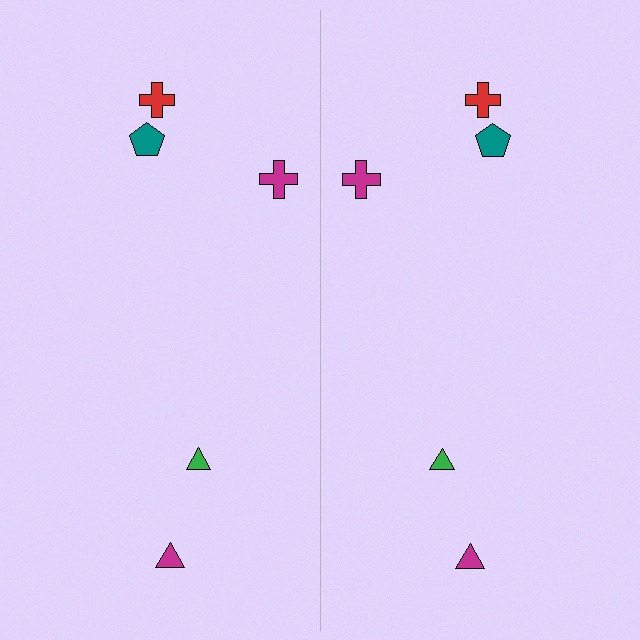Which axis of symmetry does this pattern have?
The pattern has a vertical axis of symmetry running through the center of the image.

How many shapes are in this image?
There are 10 shapes in this image.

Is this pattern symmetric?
Yes, this pattern has bilateral (reflection) symmetry.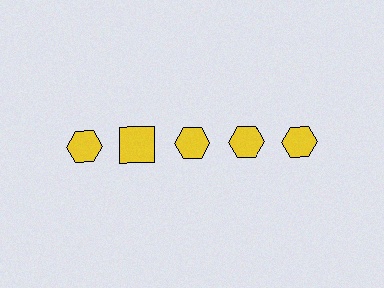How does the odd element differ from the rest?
It has a different shape: square instead of hexagon.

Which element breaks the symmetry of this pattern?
The yellow square in the top row, second from left column breaks the symmetry. All other shapes are yellow hexagons.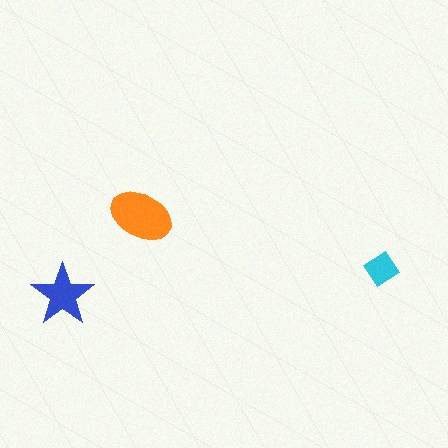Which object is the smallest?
The cyan diamond.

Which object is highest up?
The orange ellipse is topmost.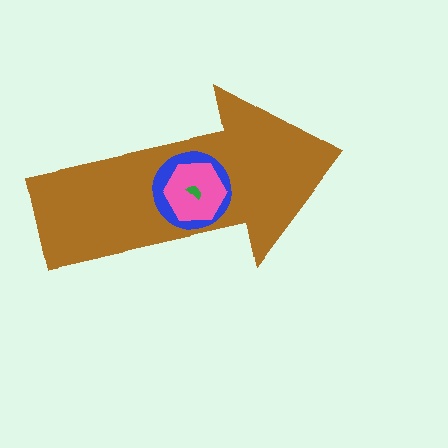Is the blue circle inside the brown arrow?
Yes.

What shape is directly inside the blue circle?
The pink hexagon.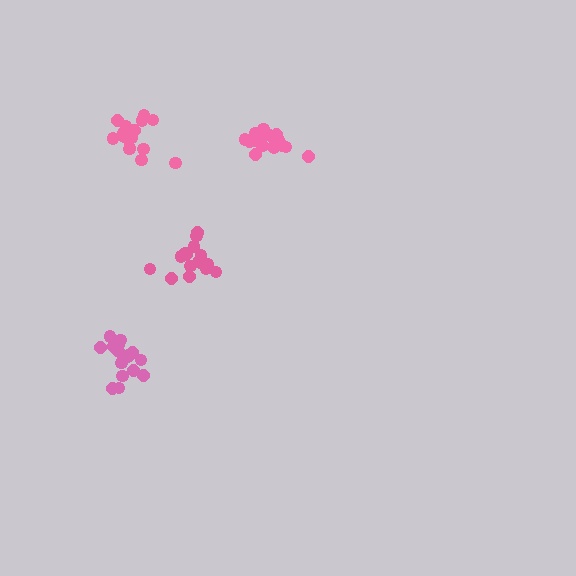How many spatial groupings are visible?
There are 4 spatial groupings.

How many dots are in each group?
Group 1: 18 dots, Group 2: 18 dots, Group 3: 16 dots, Group 4: 18 dots (70 total).